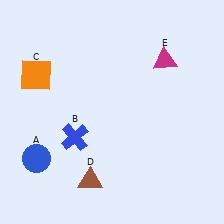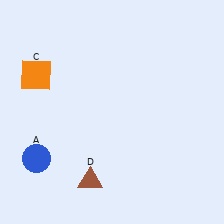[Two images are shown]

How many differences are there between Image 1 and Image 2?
There are 2 differences between the two images.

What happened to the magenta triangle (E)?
The magenta triangle (E) was removed in Image 2. It was in the top-right area of Image 1.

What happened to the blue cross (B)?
The blue cross (B) was removed in Image 2. It was in the bottom-left area of Image 1.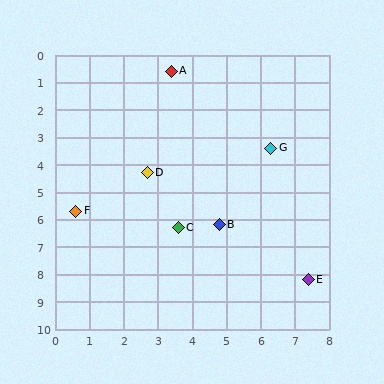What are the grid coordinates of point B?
Point B is at approximately (4.8, 6.2).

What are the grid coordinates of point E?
Point E is at approximately (7.4, 8.2).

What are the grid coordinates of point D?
Point D is at approximately (2.7, 4.3).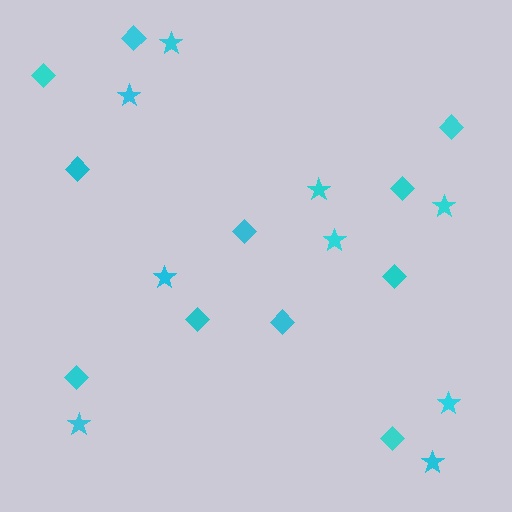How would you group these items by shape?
There are 2 groups: one group of diamonds (11) and one group of stars (9).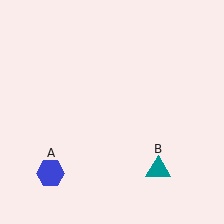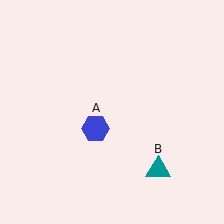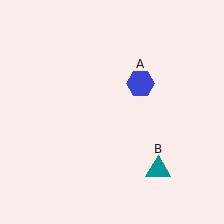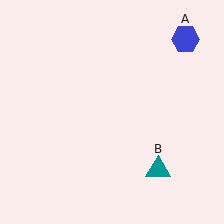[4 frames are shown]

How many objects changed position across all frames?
1 object changed position: blue hexagon (object A).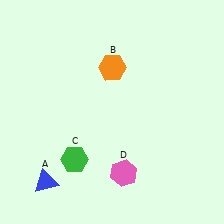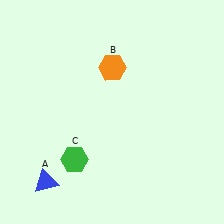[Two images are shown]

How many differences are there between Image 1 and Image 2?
There is 1 difference between the two images.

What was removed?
The pink hexagon (D) was removed in Image 2.